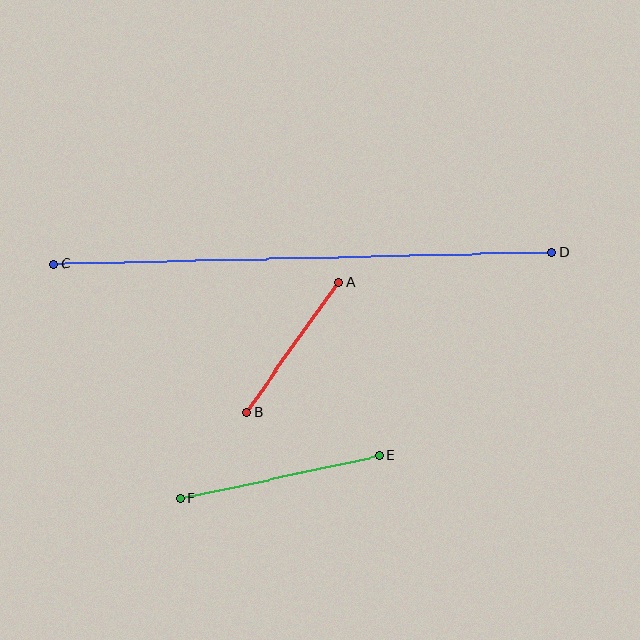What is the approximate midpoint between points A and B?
The midpoint is at approximately (292, 347) pixels.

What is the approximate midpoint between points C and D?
The midpoint is at approximately (303, 258) pixels.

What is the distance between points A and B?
The distance is approximately 159 pixels.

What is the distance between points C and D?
The distance is approximately 498 pixels.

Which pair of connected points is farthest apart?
Points C and D are farthest apart.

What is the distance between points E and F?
The distance is approximately 204 pixels.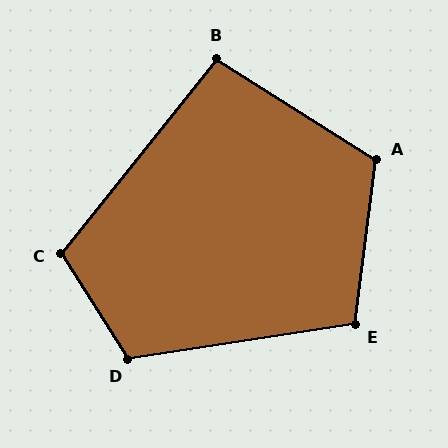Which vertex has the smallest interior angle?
B, at approximately 96 degrees.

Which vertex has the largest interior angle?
A, at approximately 115 degrees.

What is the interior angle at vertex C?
Approximately 109 degrees (obtuse).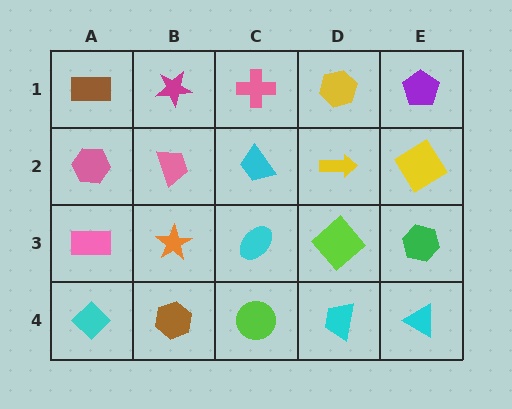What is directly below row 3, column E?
A cyan triangle.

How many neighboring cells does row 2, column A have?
3.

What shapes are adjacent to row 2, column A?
A brown rectangle (row 1, column A), a pink rectangle (row 3, column A), a pink trapezoid (row 2, column B).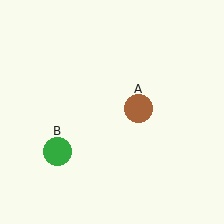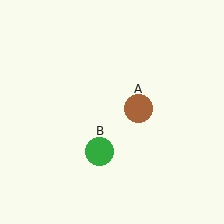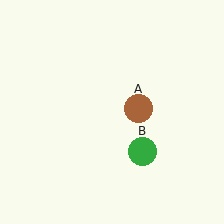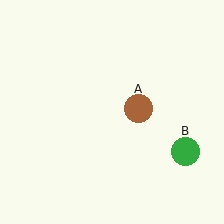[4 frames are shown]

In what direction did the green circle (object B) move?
The green circle (object B) moved right.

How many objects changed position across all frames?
1 object changed position: green circle (object B).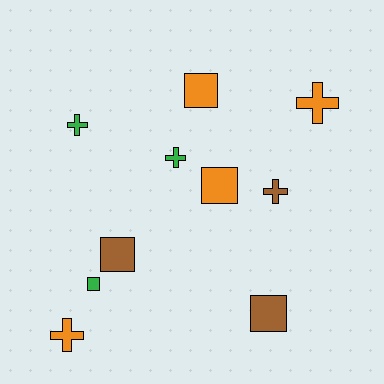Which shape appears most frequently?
Square, with 5 objects.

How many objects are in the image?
There are 10 objects.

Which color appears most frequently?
Orange, with 4 objects.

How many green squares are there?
There is 1 green square.